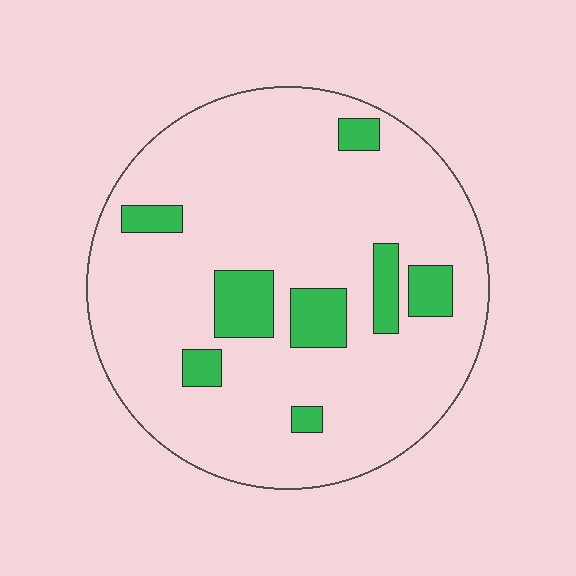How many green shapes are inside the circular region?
8.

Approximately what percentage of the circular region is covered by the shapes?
Approximately 15%.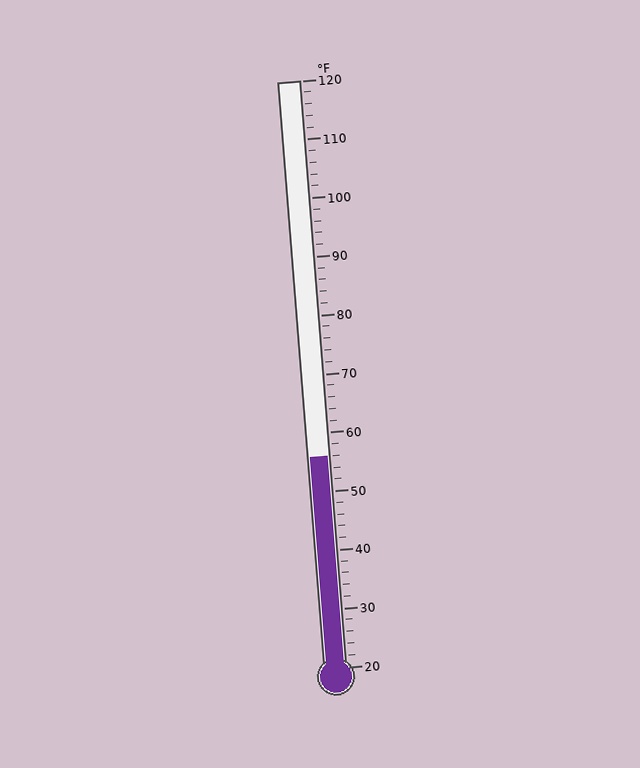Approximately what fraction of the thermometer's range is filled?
The thermometer is filled to approximately 35% of its range.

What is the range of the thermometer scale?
The thermometer scale ranges from 20°F to 120°F.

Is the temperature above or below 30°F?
The temperature is above 30°F.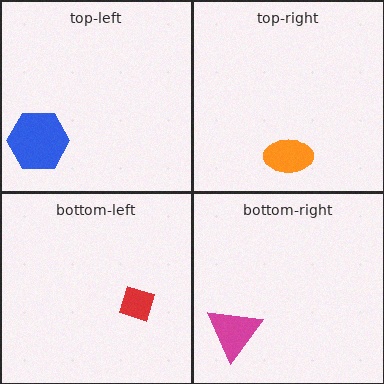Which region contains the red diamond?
The bottom-left region.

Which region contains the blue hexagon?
The top-left region.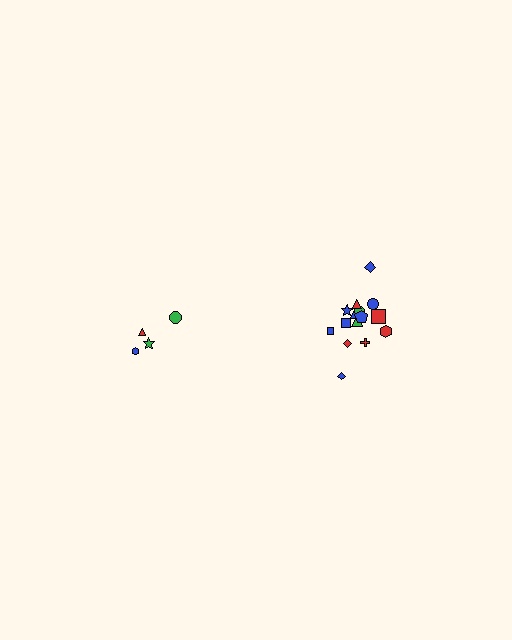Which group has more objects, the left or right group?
The right group.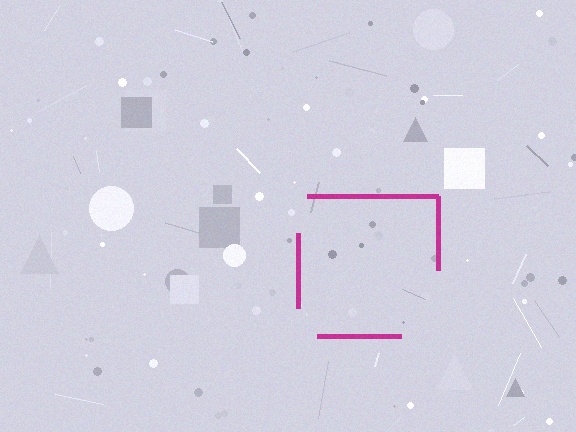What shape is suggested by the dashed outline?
The dashed outline suggests a square.